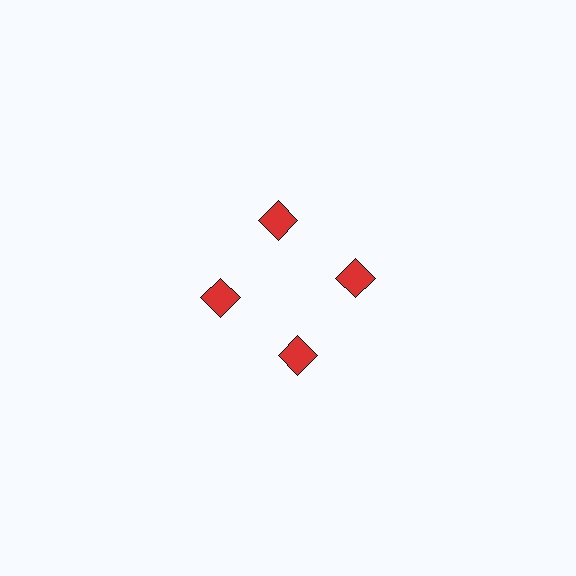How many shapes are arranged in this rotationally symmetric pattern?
There are 4 shapes, arranged in 4 groups of 1.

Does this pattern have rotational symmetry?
Yes, this pattern has 4-fold rotational symmetry. It looks the same after rotating 90 degrees around the center.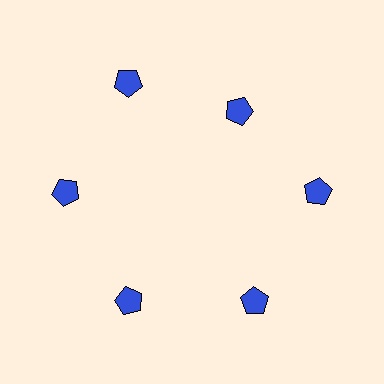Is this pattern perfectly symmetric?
No. The 6 blue pentagons are arranged in a ring, but one element near the 1 o'clock position is pulled inward toward the center, breaking the 6-fold rotational symmetry.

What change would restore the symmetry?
The symmetry would be restored by moving it outward, back onto the ring so that all 6 pentagons sit at equal angles and equal distance from the center.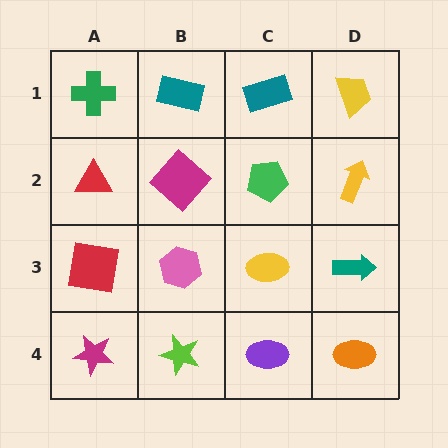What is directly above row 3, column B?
A magenta diamond.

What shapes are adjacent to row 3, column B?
A magenta diamond (row 2, column B), a lime star (row 4, column B), a red square (row 3, column A), a yellow ellipse (row 3, column C).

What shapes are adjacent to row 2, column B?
A teal rectangle (row 1, column B), a pink hexagon (row 3, column B), a red triangle (row 2, column A), a green pentagon (row 2, column C).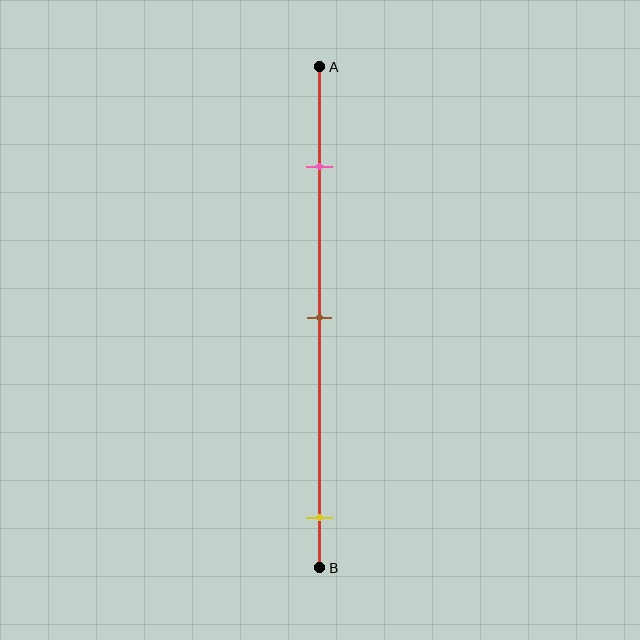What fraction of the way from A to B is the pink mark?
The pink mark is approximately 20% (0.2) of the way from A to B.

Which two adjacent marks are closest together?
The pink and brown marks are the closest adjacent pair.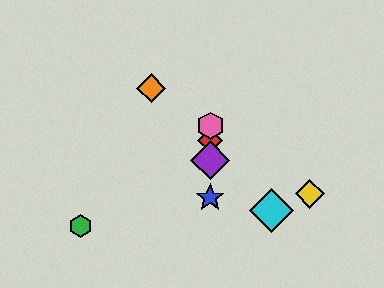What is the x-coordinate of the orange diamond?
The orange diamond is at x≈151.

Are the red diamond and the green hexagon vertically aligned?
No, the red diamond is at x≈210 and the green hexagon is at x≈81.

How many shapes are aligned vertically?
4 shapes (the red diamond, the blue star, the purple diamond, the pink hexagon) are aligned vertically.